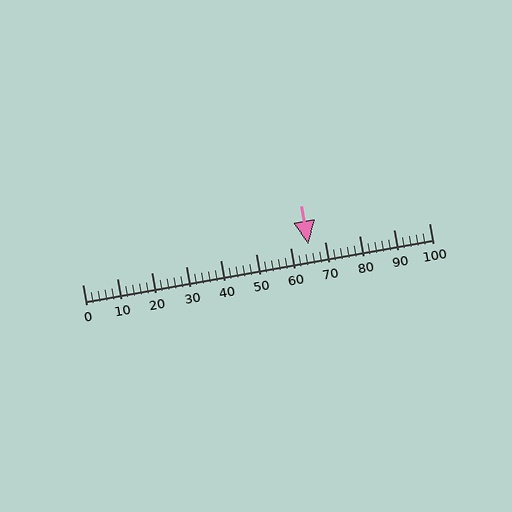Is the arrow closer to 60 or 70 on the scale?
The arrow is closer to 70.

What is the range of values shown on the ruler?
The ruler shows values from 0 to 100.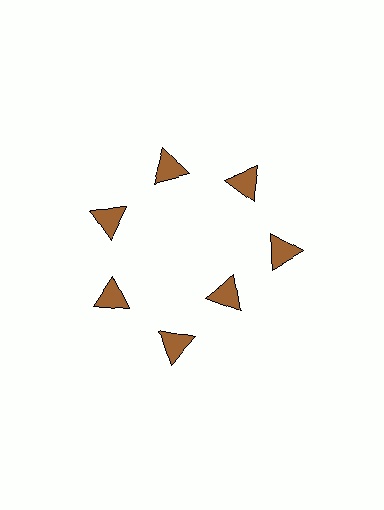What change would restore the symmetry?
The symmetry would be restored by moving it outward, back onto the ring so that all 7 triangles sit at equal angles and equal distance from the center.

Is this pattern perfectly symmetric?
No. The 7 brown triangles are arranged in a ring, but one element near the 5 o'clock position is pulled inward toward the center, breaking the 7-fold rotational symmetry.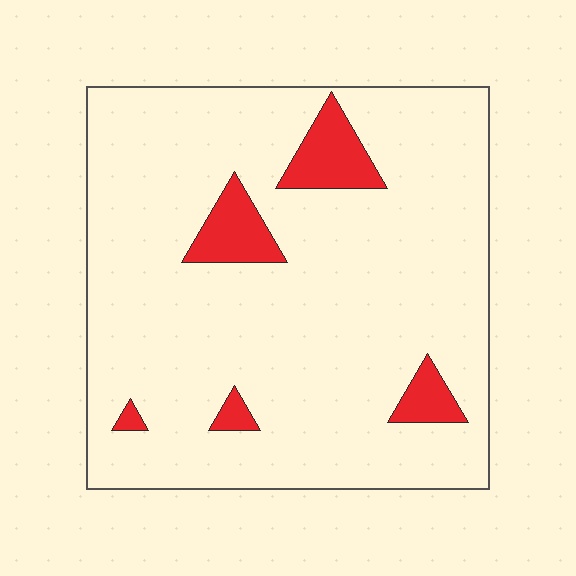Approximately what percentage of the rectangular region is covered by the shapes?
Approximately 10%.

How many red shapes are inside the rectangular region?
5.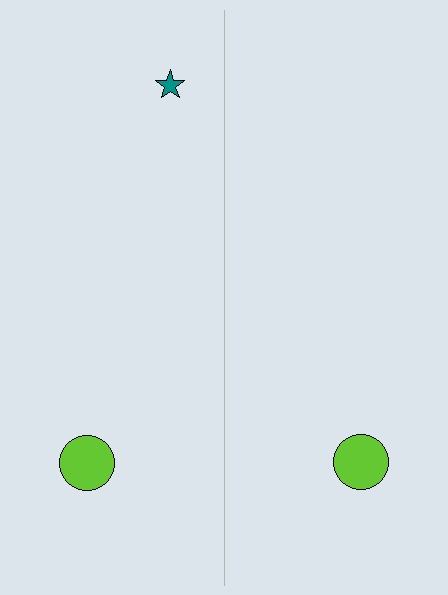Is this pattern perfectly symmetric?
No, the pattern is not perfectly symmetric. A teal star is missing from the right side.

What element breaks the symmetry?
A teal star is missing from the right side.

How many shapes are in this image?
There are 3 shapes in this image.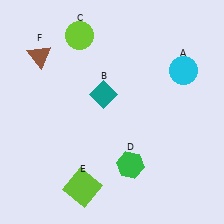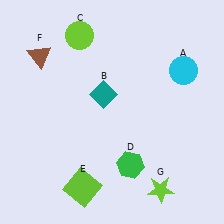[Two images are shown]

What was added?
A lime star (G) was added in Image 2.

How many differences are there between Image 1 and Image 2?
There is 1 difference between the two images.